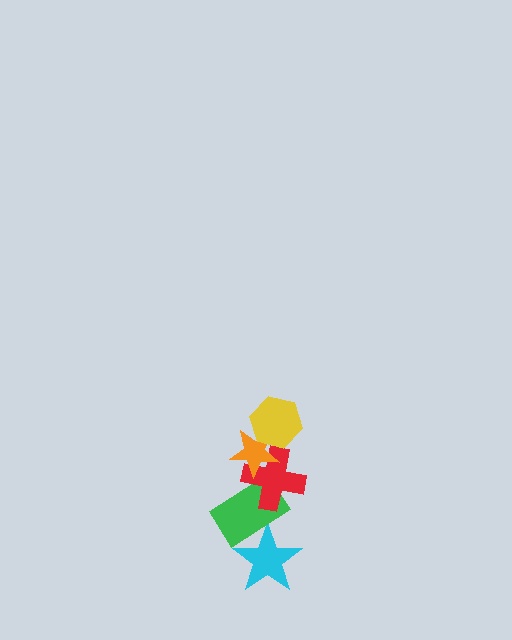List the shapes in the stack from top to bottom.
From top to bottom: the yellow hexagon, the orange star, the red cross, the green rectangle, the cyan star.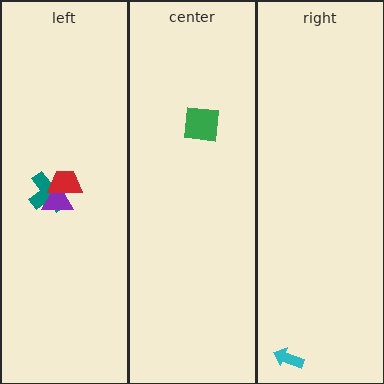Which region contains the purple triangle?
The left region.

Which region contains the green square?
The center region.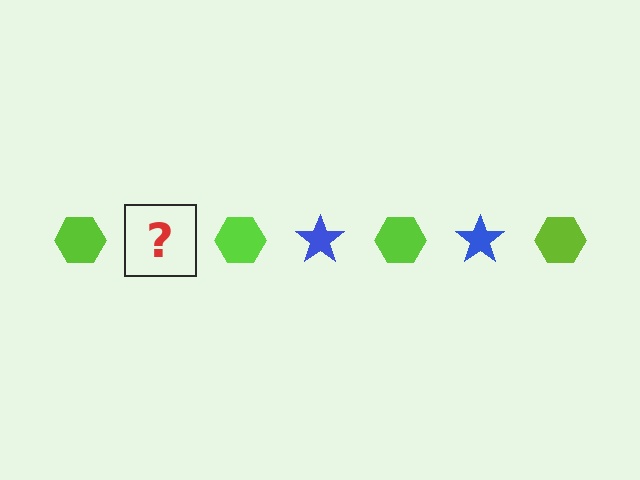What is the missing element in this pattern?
The missing element is a blue star.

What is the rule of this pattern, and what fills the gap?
The rule is that the pattern alternates between lime hexagon and blue star. The gap should be filled with a blue star.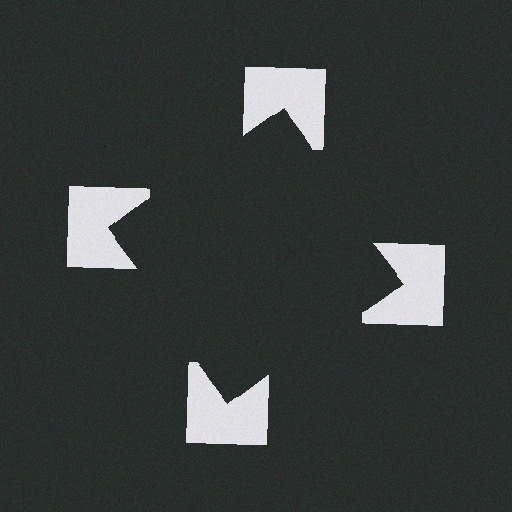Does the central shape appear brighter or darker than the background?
It typically appears slightly darker than the background, even though no actual brightness change is drawn.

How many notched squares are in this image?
There are 4 — one at each vertex of the illusory square.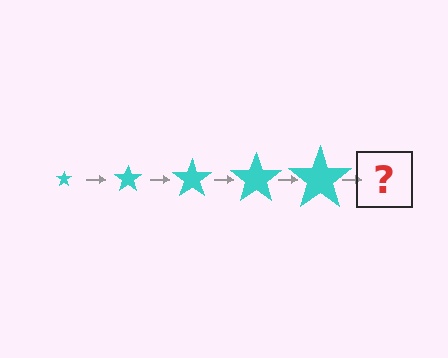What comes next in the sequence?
The next element should be a cyan star, larger than the previous one.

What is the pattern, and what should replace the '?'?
The pattern is that the star gets progressively larger each step. The '?' should be a cyan star, larger than the previous one.